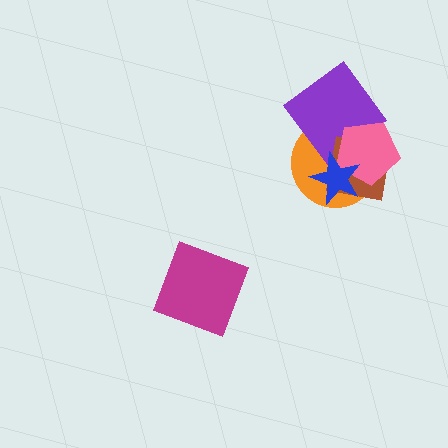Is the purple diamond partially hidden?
Yes, it is partially covered by another shape.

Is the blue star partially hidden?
No, no other shape covers it.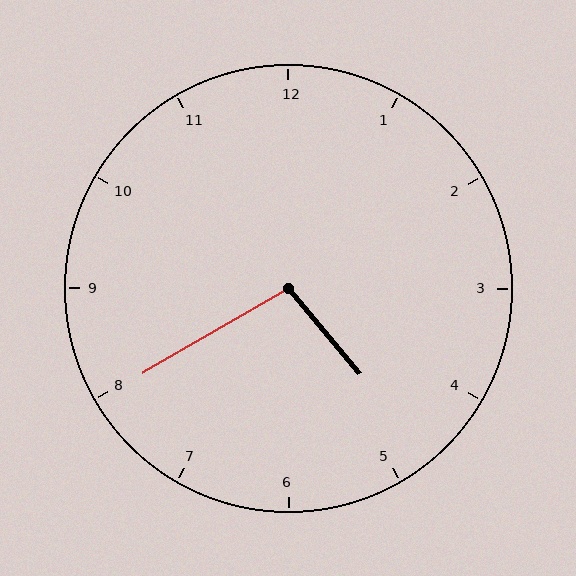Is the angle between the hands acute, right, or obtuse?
It is obtuse.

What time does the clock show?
4:40.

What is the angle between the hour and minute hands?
Approximately 100 degrees.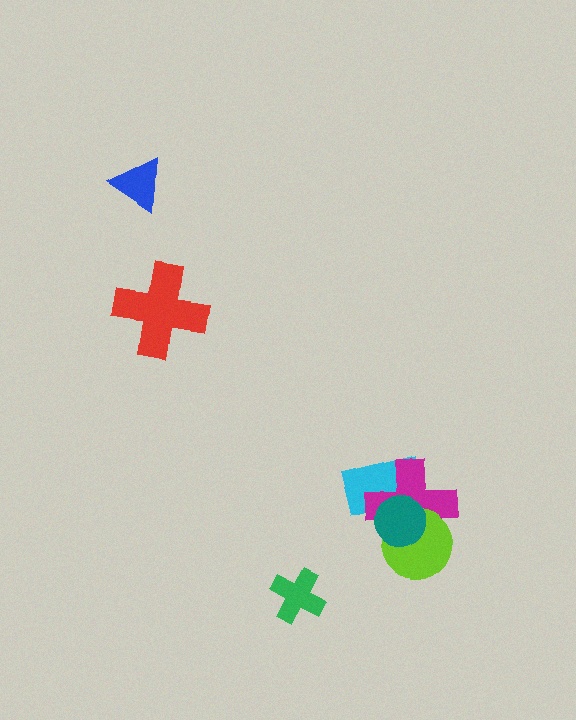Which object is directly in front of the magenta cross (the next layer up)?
The lime circle is directly in front of the magenta cross.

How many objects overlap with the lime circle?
2 objects overlap with the lime circle.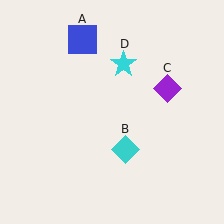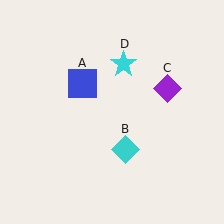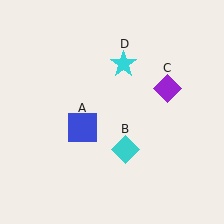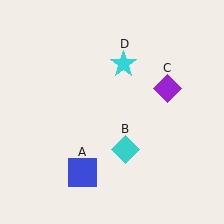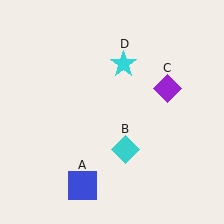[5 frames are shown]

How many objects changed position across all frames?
1 object changed position: blue square (object A).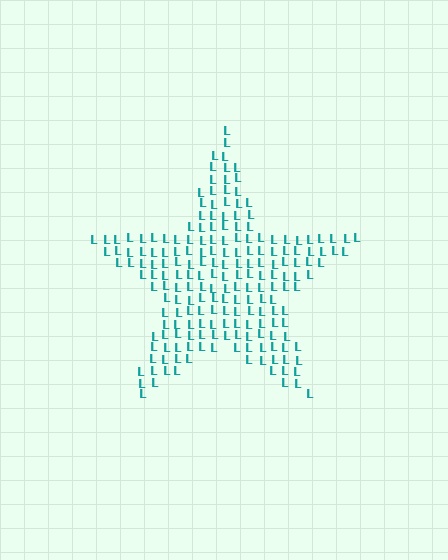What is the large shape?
The large shape is a star.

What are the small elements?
The small elements are letter L's.